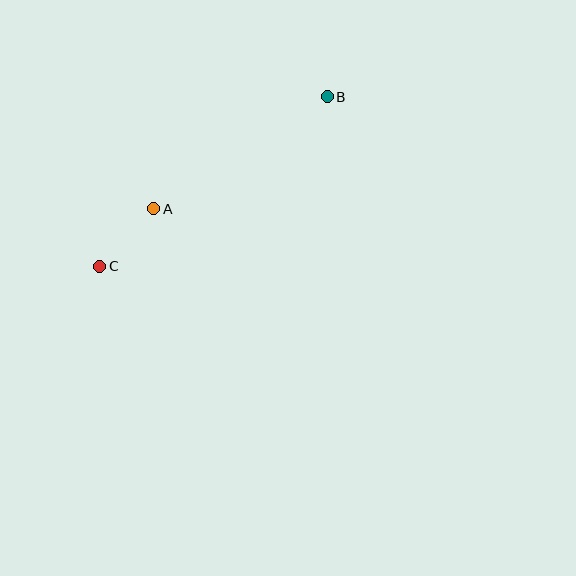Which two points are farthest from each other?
Points B and C are farthest from each other.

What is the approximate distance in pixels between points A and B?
The distance between A and B is approximately 207 pixels.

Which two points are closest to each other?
Points A and C are closest to each other.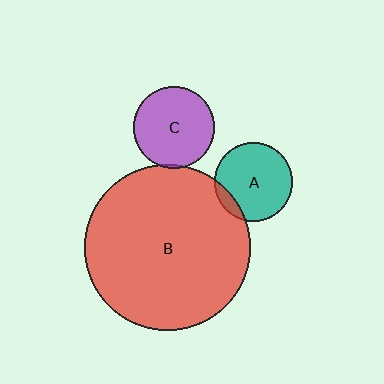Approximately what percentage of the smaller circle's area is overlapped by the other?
Approximately 5%.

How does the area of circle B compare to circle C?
Approximately 4.2 times.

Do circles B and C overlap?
Yes.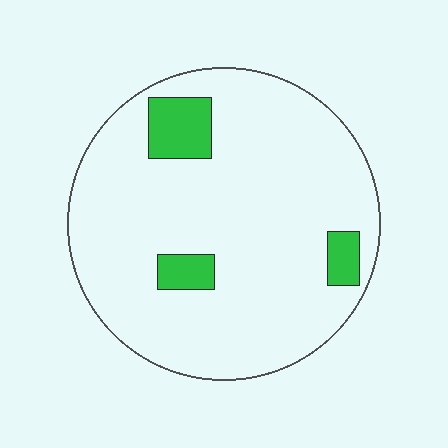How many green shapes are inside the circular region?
3.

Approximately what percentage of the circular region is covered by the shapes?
Approximately 10%.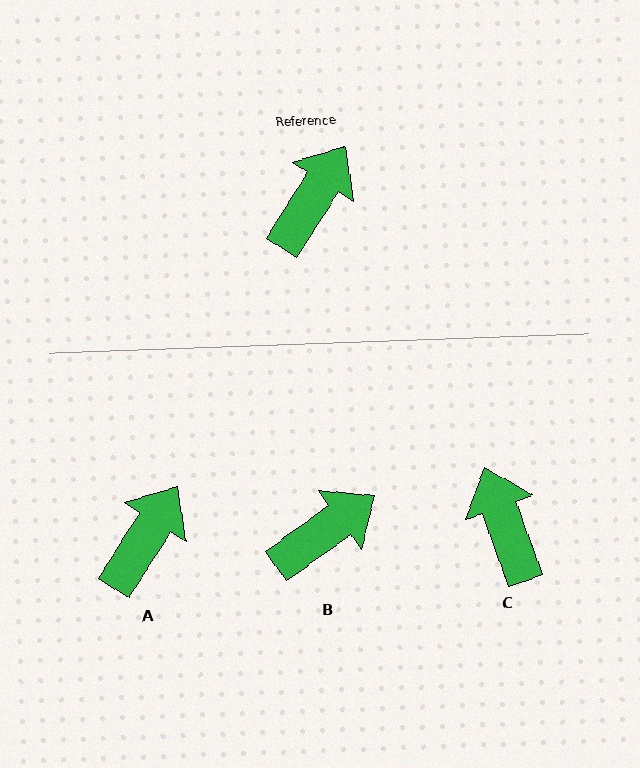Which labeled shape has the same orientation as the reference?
A.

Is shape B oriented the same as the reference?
No, it is off by about 22 degrees.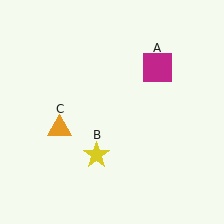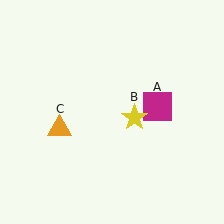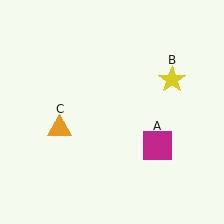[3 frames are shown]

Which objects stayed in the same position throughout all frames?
Orange triangle (object C) remained stationary.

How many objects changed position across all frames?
2 objects changed position: magenta square (object A), yellow star (object B).